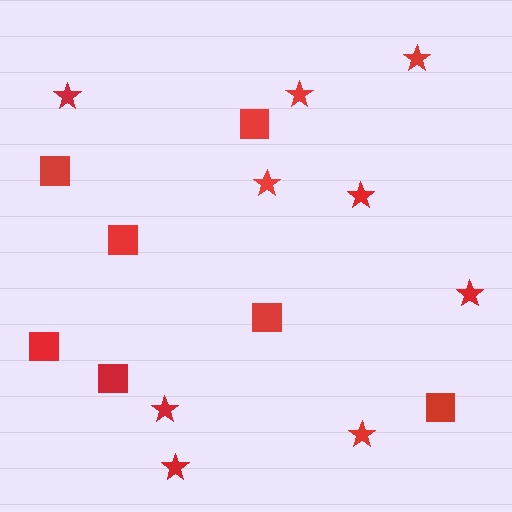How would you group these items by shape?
There are 2 groups: one group of stars (9) and one group of squares (7).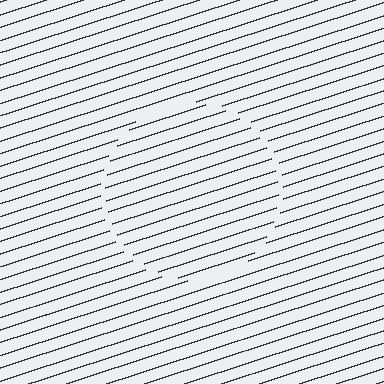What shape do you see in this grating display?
An illusory circle. The interior of the shape contains the same grating, shifted by half a period — the contour is defined by the phase discontinuity where line-ends from the inner and outer gratings abut.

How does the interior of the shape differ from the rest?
The interior of the shape contains the same grating, shifted by half a period — the contour is defined by the phase discontinuity where line-ends from the inner and outer gratings abut.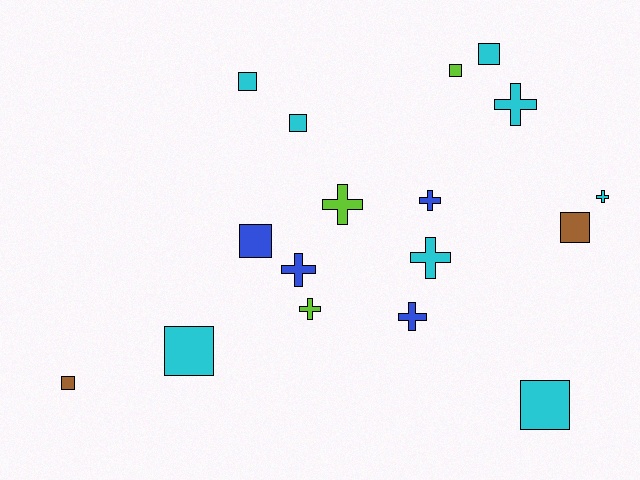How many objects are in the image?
There are 17 objects.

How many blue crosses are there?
There are 3 blue crosses.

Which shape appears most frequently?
Square, with 9 objects.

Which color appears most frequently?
Cyan, with 8 objects.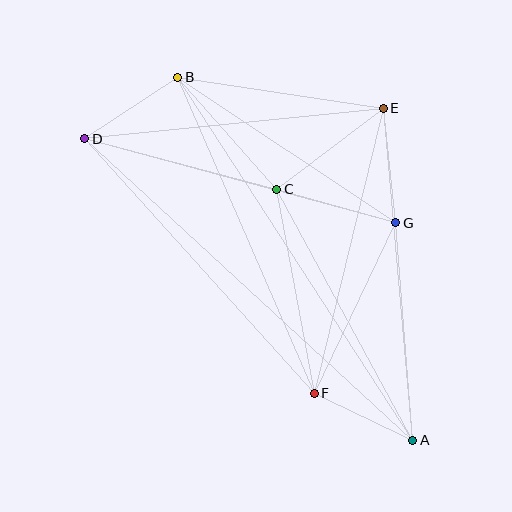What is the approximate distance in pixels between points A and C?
The distance between A and C is approximately 285 pixels.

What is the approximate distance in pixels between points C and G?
The distance between C and G is approximately 124 pixels.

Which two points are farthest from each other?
Points A and D are farthest from each other.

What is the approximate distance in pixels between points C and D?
The distance between C and D is approximately 198 pixels.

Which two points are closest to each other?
Points A and F are closest to each other.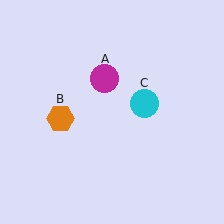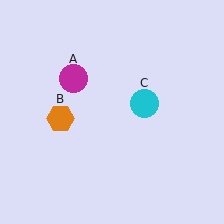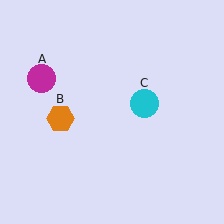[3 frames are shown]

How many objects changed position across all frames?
1 object changed position: magenta circle (object A).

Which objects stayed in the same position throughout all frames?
Orange hexagon (object B) and cyan circle (object C) remained stationary.